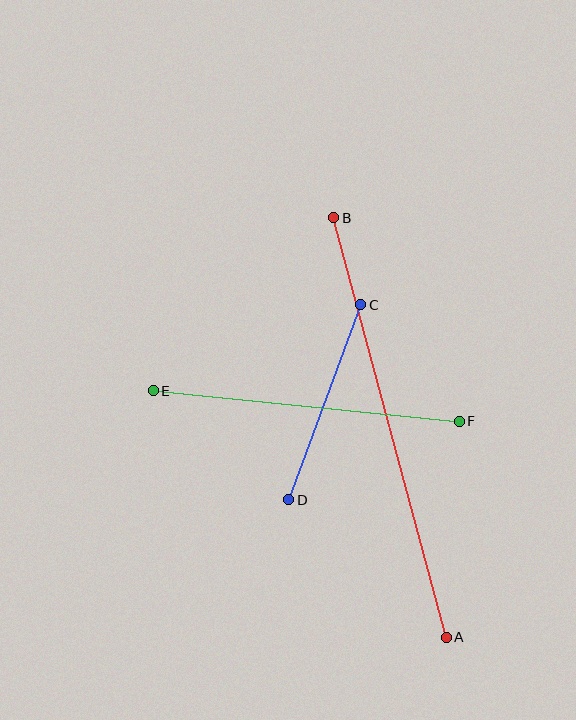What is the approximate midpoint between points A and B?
The midpoint is at approximately (390, 427) pixels.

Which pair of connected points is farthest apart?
Points A and B are farthest apart.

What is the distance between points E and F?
The distance is approximately 308 pixels.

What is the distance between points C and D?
The distance is approximately 208 pixels.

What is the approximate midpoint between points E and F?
The midpoint is at approximately (306, 406) pixels.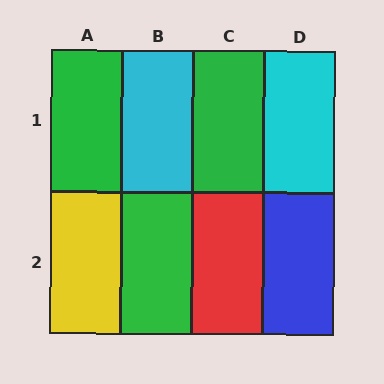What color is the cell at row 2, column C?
Red.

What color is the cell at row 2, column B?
Green.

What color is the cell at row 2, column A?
Yellow.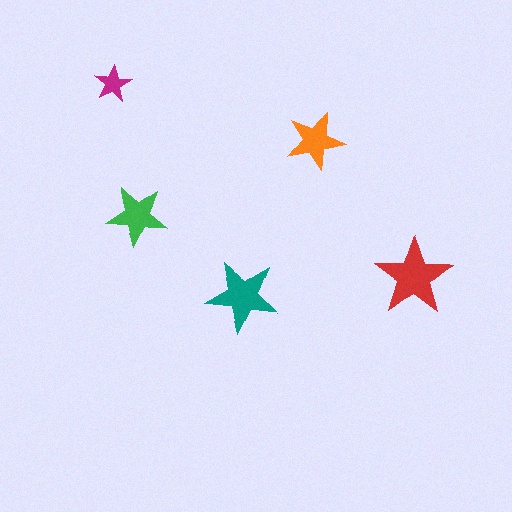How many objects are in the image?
There are 5 objects in the image.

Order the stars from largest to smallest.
the red one, the teal one, the green one, the orange one, the magenta one.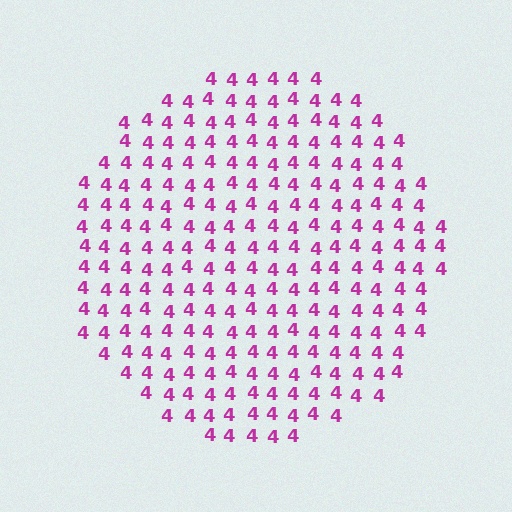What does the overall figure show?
The overall figure shows a circle.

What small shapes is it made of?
It is made of small digit 4's.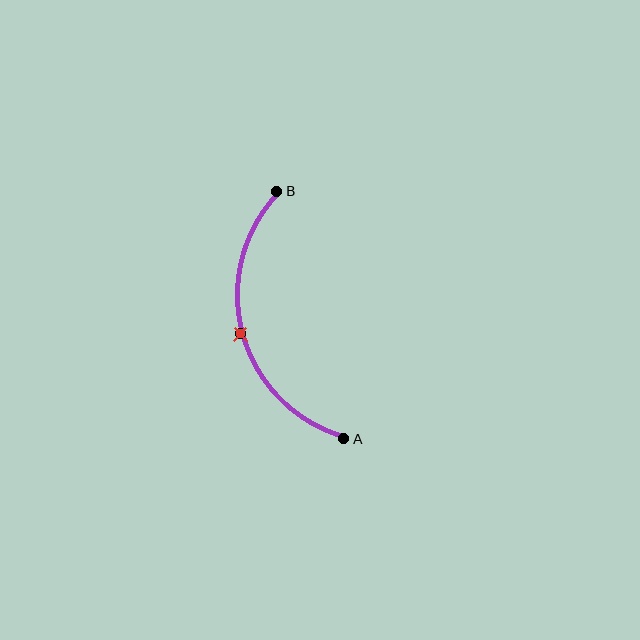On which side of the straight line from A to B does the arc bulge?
The arc bulges to the left of the straight line connecting A and B.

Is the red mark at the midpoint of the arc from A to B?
Yes. The red mark lies on the arc at equal arc-length from both A and B — it is the arc midpoint.